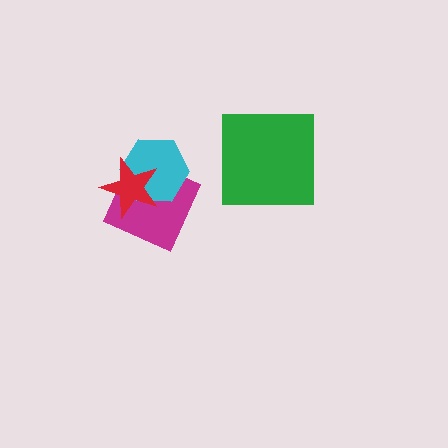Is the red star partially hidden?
No, no other shape covers it.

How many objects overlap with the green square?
0 objects overlap with the green square.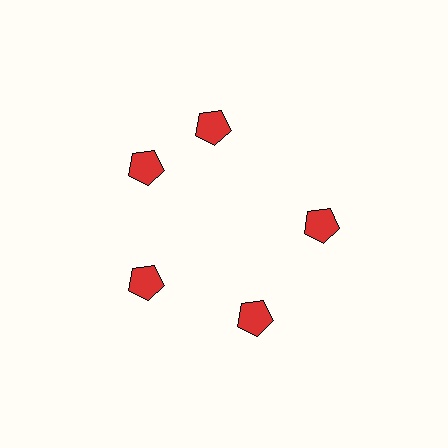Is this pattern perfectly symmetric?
No. The 5 red pentagons are arranged in a ring, but one element near the 1 o'clock position is rotated out of alignment along the ring, breaking the 5-fold rotational symmetry.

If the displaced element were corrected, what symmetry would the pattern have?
It would have 5-fold rotational symmetry — the pattern would map onto itself every 72 degrees.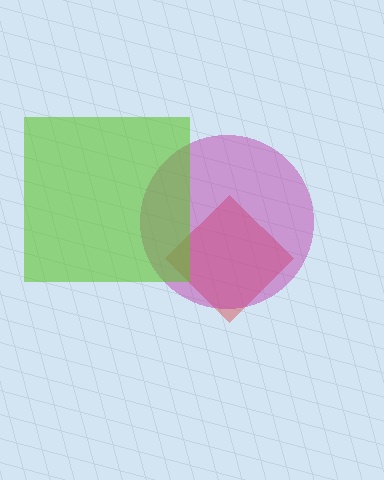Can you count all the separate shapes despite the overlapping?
Yes, there are 3 separate shapes.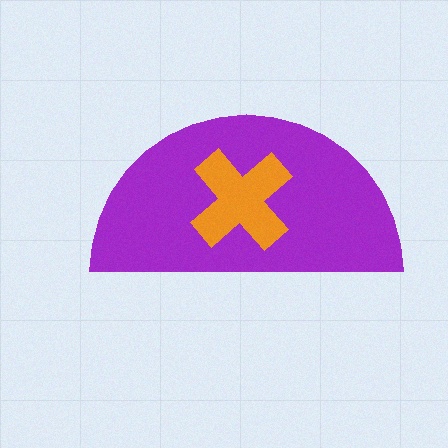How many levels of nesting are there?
2.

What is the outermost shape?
The purple semicircle.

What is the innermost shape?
The orange cross.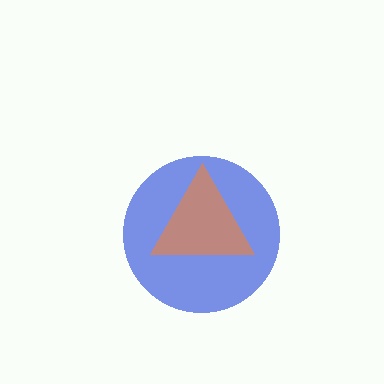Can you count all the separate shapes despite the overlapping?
Yes, there are 2 separate shapes.